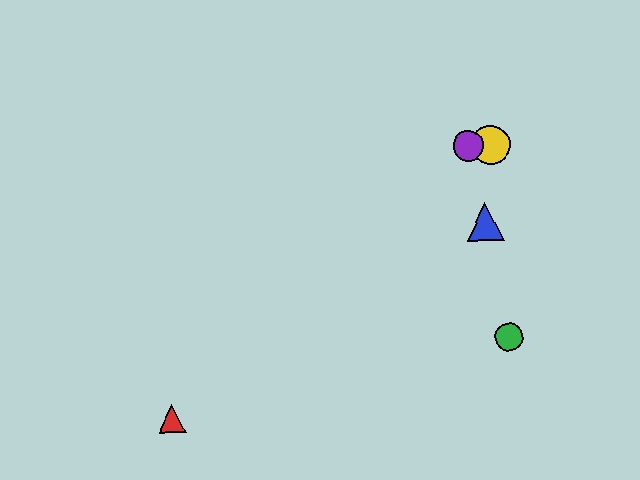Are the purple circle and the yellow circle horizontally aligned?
Yes, both are at y≈146.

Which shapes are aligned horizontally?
The yellow circle, the purple circle are aligned horizontally.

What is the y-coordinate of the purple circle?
The purple circle is at y≈146.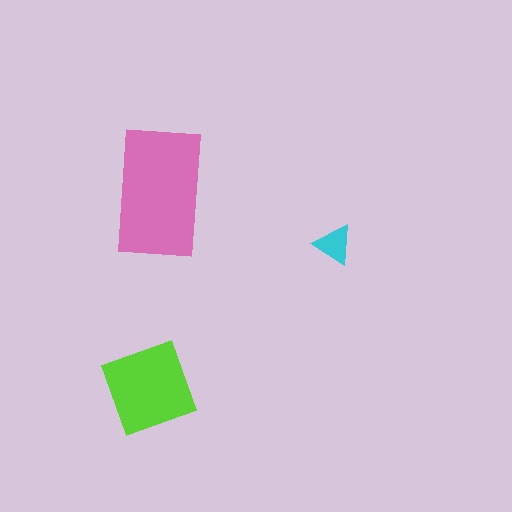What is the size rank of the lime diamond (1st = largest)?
2nd.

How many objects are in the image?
There are 3 objects in the image.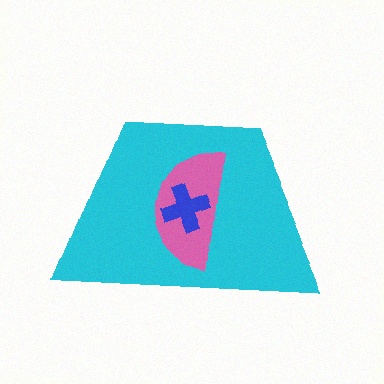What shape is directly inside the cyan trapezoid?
The pink semicircle.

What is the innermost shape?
The blue cross.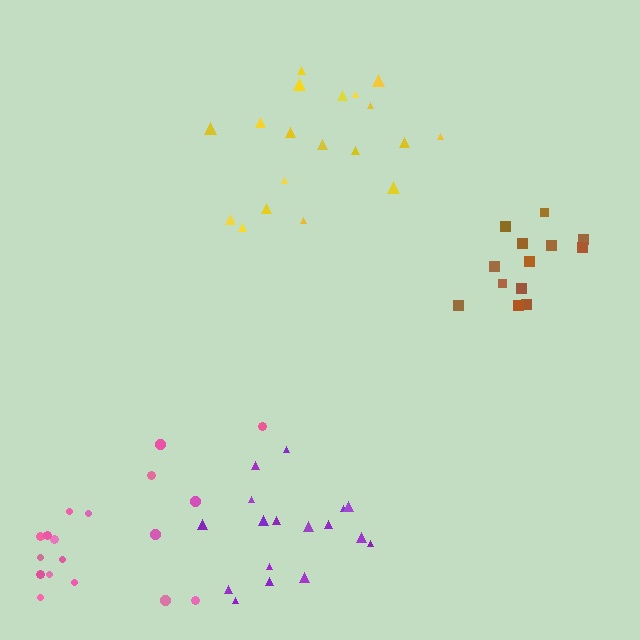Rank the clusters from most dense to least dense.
brown, purple, yellow, pink.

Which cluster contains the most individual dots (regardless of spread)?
Yellow (19).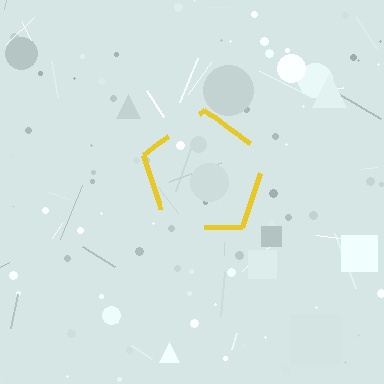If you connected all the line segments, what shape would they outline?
They would outline a pentagon.